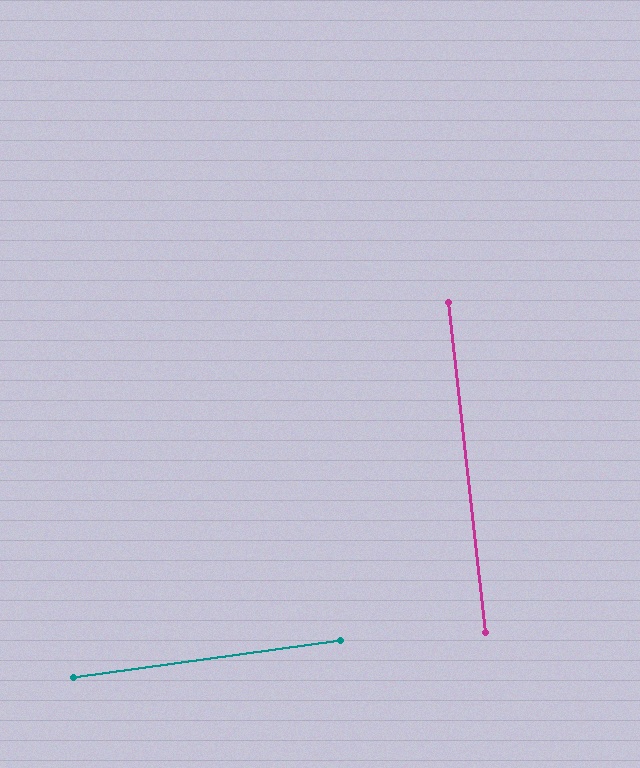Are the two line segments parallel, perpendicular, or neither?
Perpendicular — they meet at approximately 89°.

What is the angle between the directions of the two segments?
Approximately 89 degrees.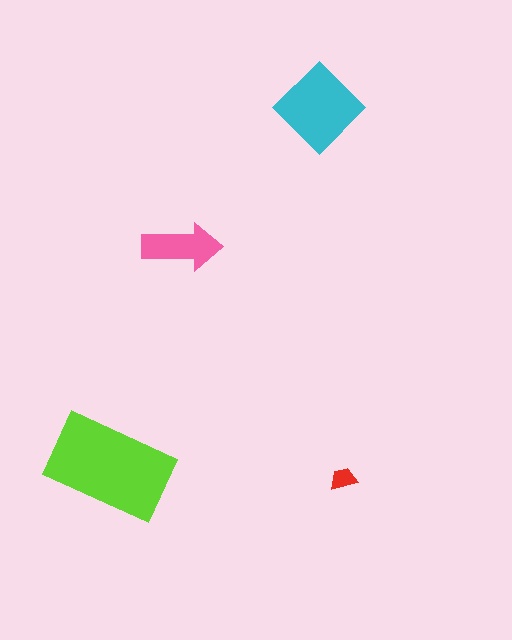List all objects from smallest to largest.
The red trapezoid, the pink arrow, the cyan diamond, the lime rectangle.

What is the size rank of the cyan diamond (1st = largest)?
2nd.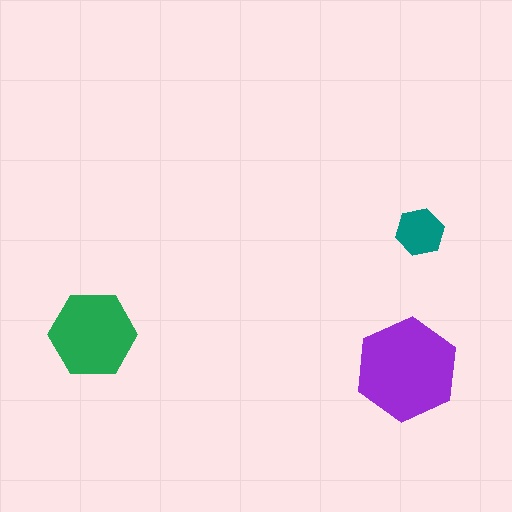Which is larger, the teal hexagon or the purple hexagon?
The purple one.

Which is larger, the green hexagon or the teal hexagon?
The green one.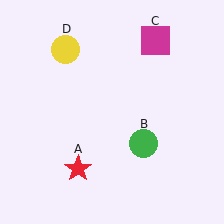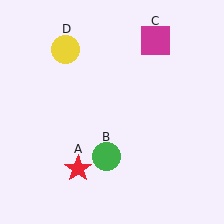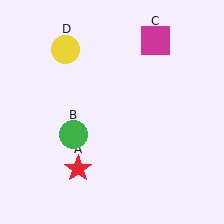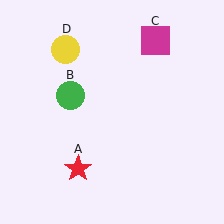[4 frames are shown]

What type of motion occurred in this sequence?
The green circle (object B) rotated clockwise around the center of the scene.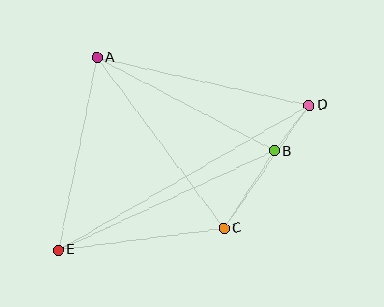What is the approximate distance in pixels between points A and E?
The distance between A and E is approximately 196 pixels.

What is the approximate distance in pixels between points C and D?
The distance between C and D is approximately 150 pixels.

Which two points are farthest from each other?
Points D and E are farthest from each other.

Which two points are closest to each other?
Points B and D are closest to each other.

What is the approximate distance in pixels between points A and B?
The distance between A and B is approximately 200 pixels.